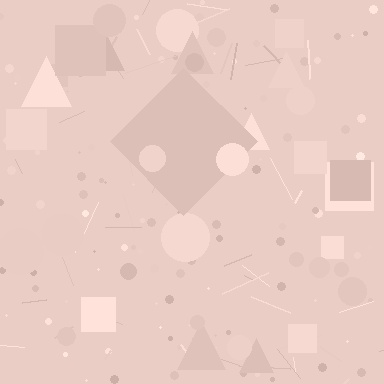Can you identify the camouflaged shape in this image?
The camouflaged shape is a diamond.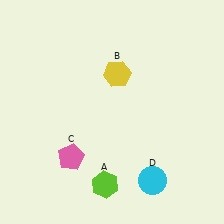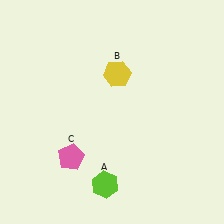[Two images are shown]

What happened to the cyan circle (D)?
The cyan circle (D) was removed in Image 2. It was in the bottom-right area of Image 1.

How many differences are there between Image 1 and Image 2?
There is 1 difference between the two images.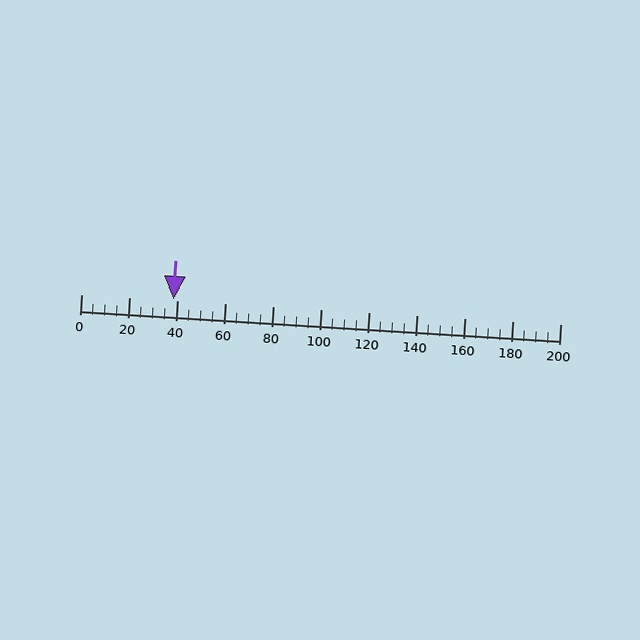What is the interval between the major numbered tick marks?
The major tick marks are spaced 20 units apart.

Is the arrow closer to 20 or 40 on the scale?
The arrow is closer to 40.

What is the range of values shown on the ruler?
The ruler shows values from 0 to 200.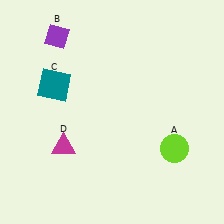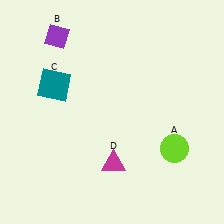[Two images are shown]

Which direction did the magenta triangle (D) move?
The magenta triangle (D) moved right.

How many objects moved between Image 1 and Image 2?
1 object moved between the two images.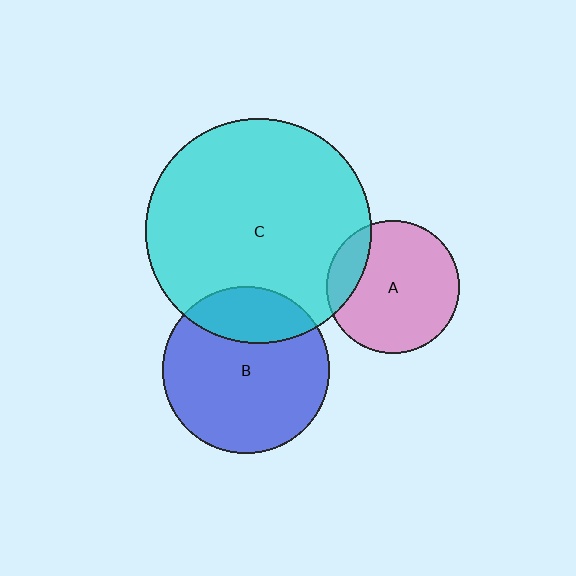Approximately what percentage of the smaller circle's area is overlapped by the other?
Approximately 15%.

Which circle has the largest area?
Circle C (cyan).